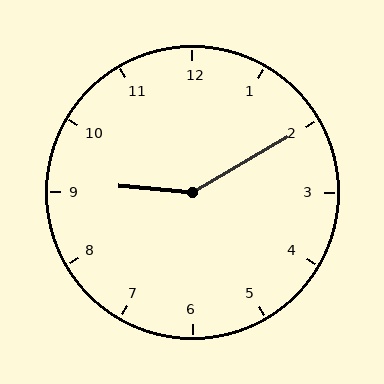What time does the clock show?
9:10.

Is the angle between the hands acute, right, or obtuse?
It is obtuse.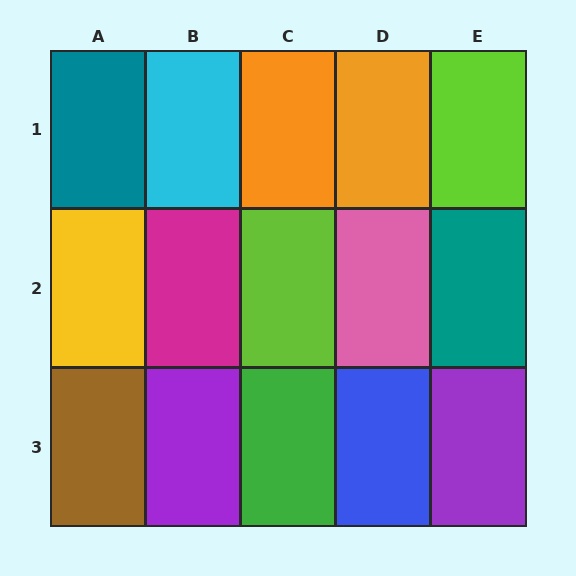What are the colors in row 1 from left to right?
Teal, cyan, orange, orange, lime.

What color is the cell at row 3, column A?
Brown.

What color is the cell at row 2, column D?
Pink.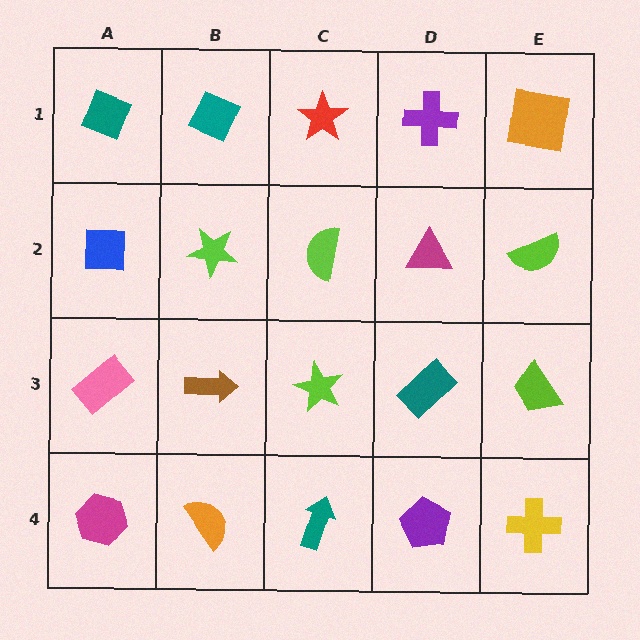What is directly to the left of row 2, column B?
A blue square.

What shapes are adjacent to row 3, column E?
A lime semicircle (row 2, column E), a yellow cross (row 4, column E), a teal rectangle (row 3, column D).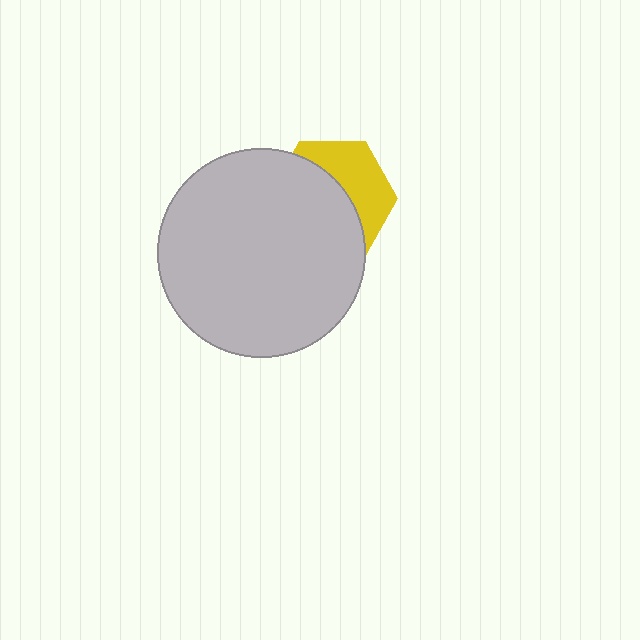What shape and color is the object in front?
The object in front is a light gray circle.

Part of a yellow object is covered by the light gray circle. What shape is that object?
It is a hexagon.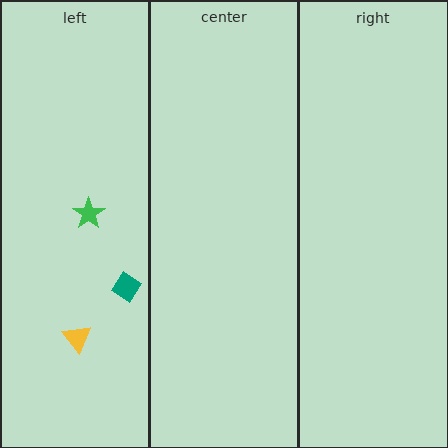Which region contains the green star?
The left region.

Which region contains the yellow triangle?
The left region.